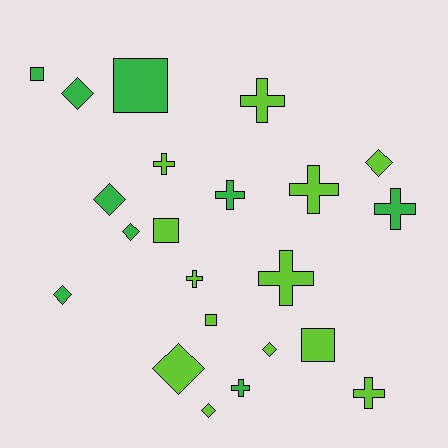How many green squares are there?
There are 2 green squares.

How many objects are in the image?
There are 22 objects.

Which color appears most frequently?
Lime, with 13 objects.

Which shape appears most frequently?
Cross, with 9 objects.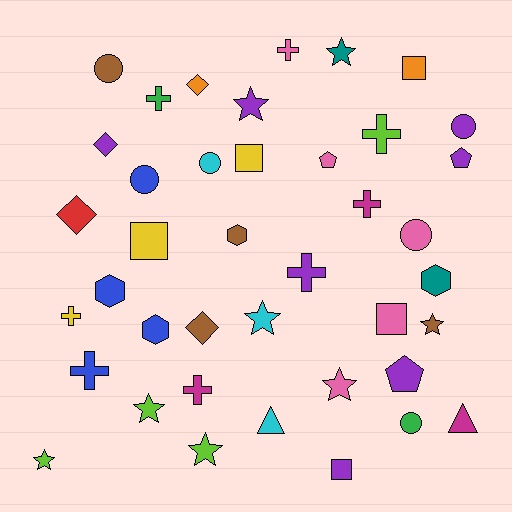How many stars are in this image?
There are 8 stars.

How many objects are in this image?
There are 40 objects.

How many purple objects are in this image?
There are 7 purple objects.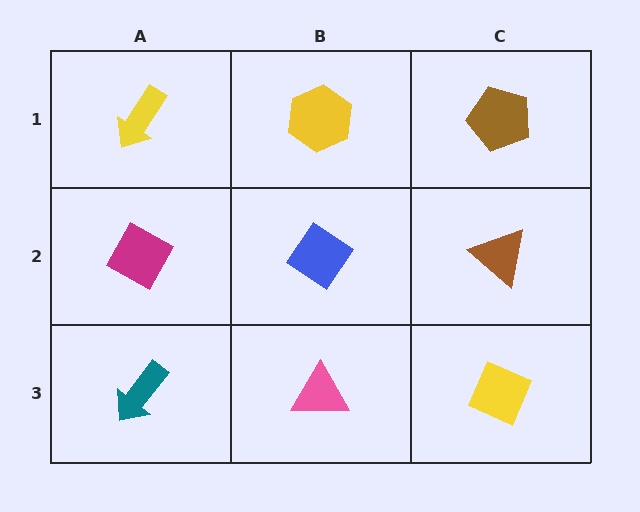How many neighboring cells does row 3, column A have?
2.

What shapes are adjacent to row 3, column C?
A brown triangle (row 2, column C), a pink triangle (row 3, column B).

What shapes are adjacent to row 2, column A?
A yellow arrow (row 1, column A), a teal arrow (row 3, column A), a blue diamond (row 2, column B).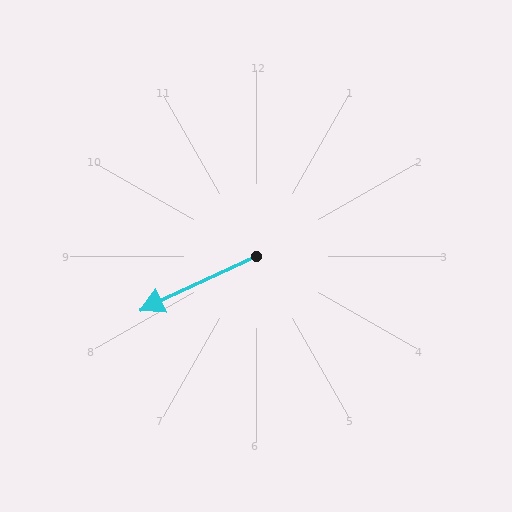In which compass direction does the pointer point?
Southwest.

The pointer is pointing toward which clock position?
Roughly 8 o'clock.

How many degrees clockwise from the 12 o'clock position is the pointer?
Approximately 245 degrees.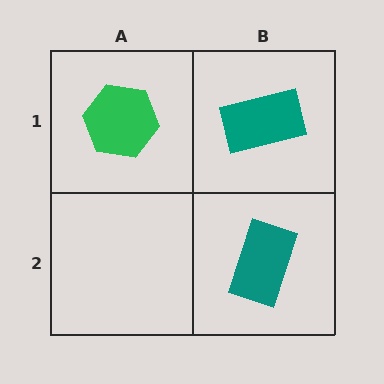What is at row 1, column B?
A teal rectangle.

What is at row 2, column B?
A teal rectangle.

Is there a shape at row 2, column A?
No, that cell is empty.